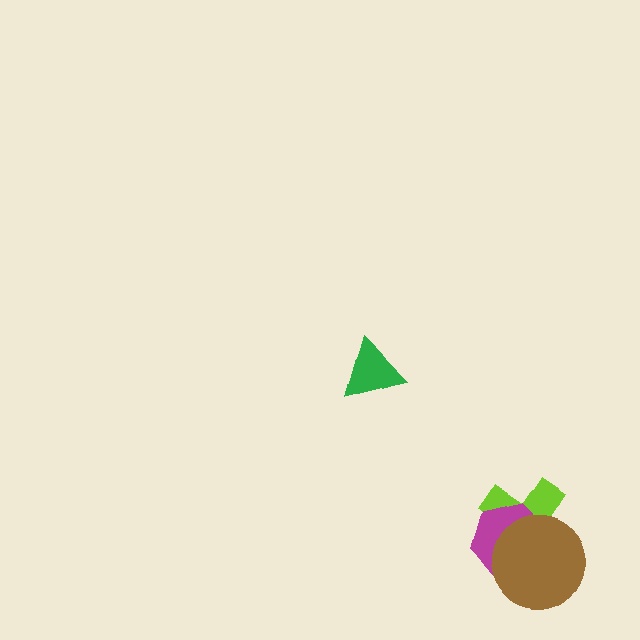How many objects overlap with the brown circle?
2 objects overlap with the brown circle.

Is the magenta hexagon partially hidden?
Yes, it is partially covered by another shape.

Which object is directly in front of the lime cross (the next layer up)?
The magenta hexagon is directly in front of the lime cross.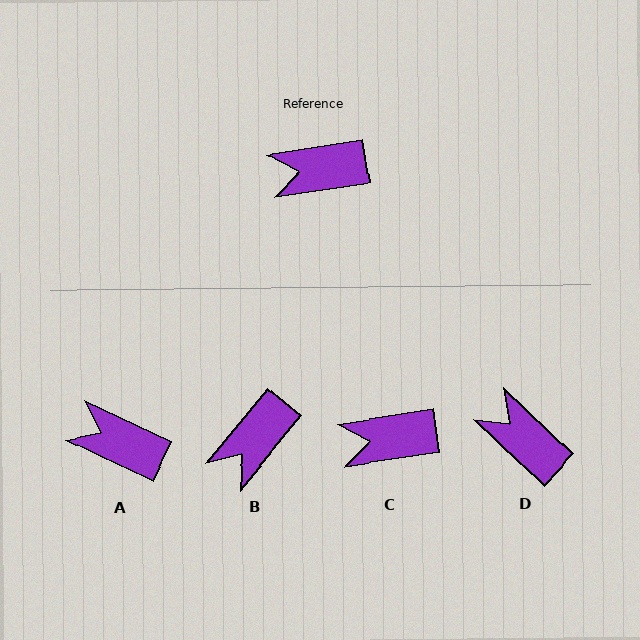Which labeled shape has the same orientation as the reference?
C.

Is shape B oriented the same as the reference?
No, it is off by about 42 degrees.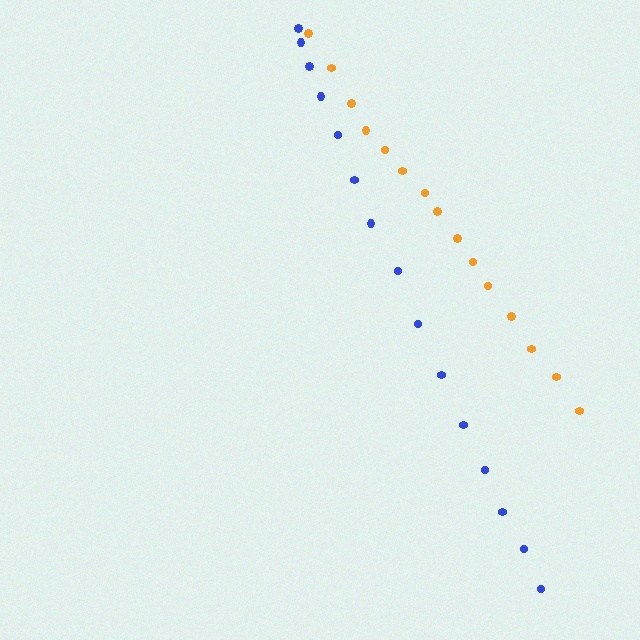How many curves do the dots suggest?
There are 2 distinct paths.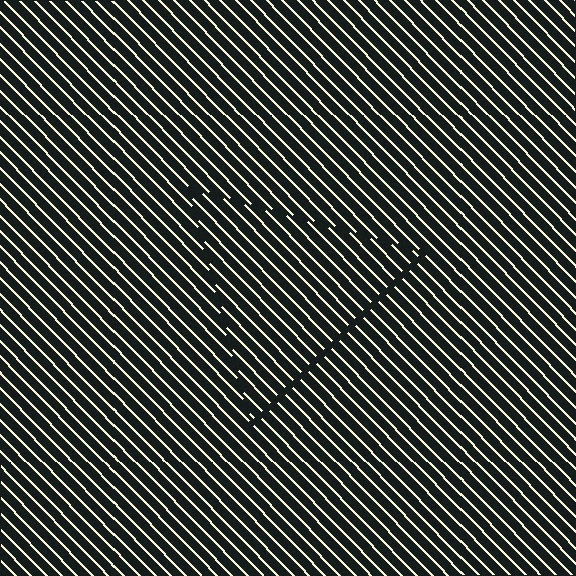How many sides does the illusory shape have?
3 sides — the line-ends trace a triangle.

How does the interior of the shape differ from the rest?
The interior of the shape contains the same grating, shifted by half a period — the contour is defined by the phase discontinuity where line-ends from the inner and outer gratings abut.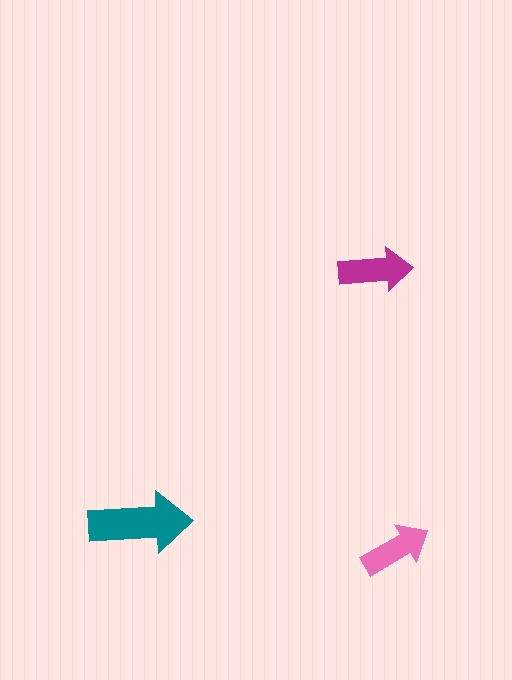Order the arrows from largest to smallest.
the teal one, the magenta one, the pink one.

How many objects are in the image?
There are 3 objects in the image.